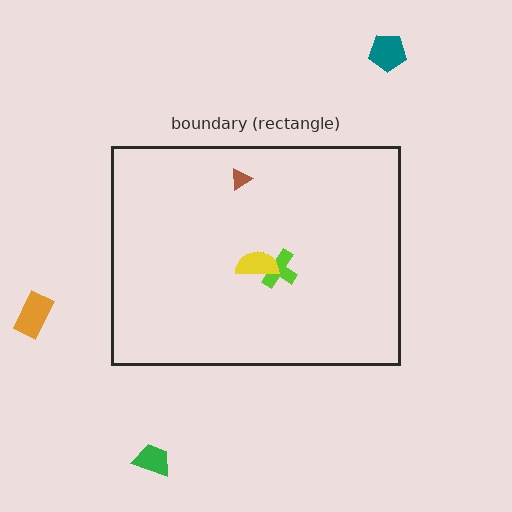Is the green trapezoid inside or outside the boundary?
Outside.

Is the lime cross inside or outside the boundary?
Inside.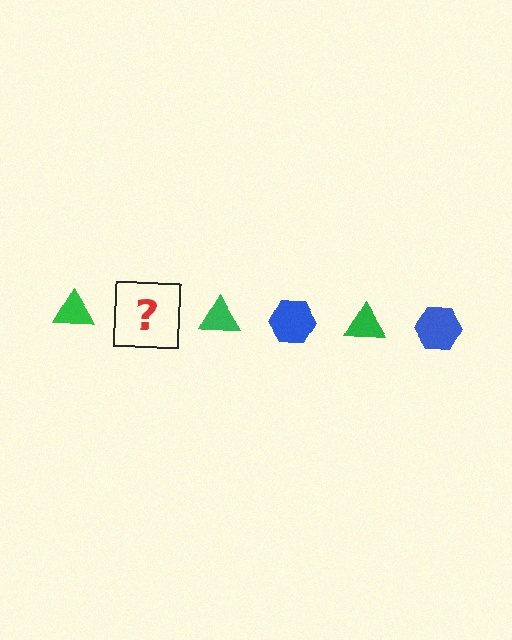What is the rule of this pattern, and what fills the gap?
The rule is that the pattern alternates between green triangle and blue hexagon. The gap should be filled with a blue hexagon.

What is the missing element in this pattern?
The missing element is a blue hexagon.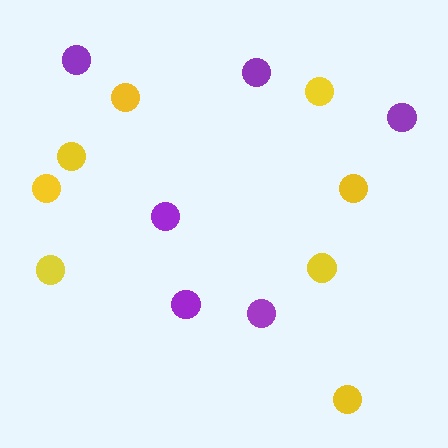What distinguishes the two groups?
There are 2 groups: one group of purple circles (6) and one group of yellow circles (8).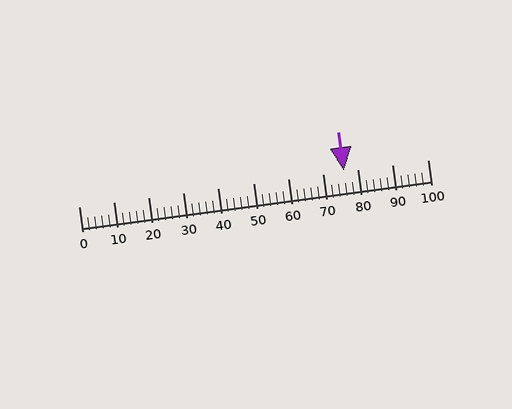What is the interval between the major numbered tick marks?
The major tick marks are spaced 10 units apart.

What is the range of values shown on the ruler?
The ruler shows values from 0 to 100.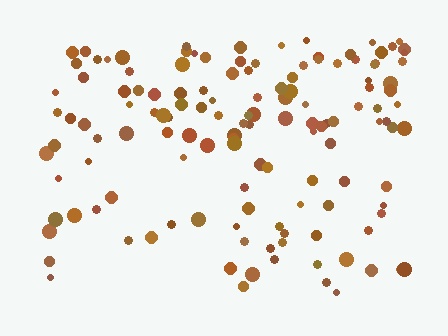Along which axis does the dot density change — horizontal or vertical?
Vertical.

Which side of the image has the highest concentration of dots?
The top.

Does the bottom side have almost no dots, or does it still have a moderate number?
Still a moderate number, just noticeably fewer than the top.